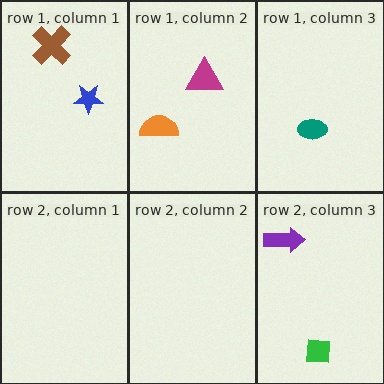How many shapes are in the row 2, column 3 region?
2.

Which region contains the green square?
The row 2, column 3 region.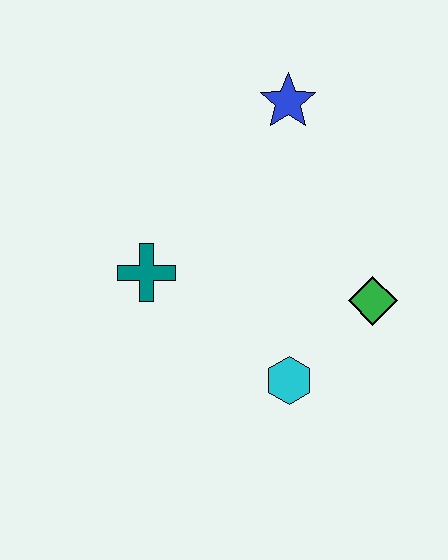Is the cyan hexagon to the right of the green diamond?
No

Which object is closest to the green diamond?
The cyan hexagon is closest to the green diamond.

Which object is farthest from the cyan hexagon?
The blue star is farthest from the cyan hexagon.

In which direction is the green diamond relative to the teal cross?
The green diamond is to the right of the teal cross.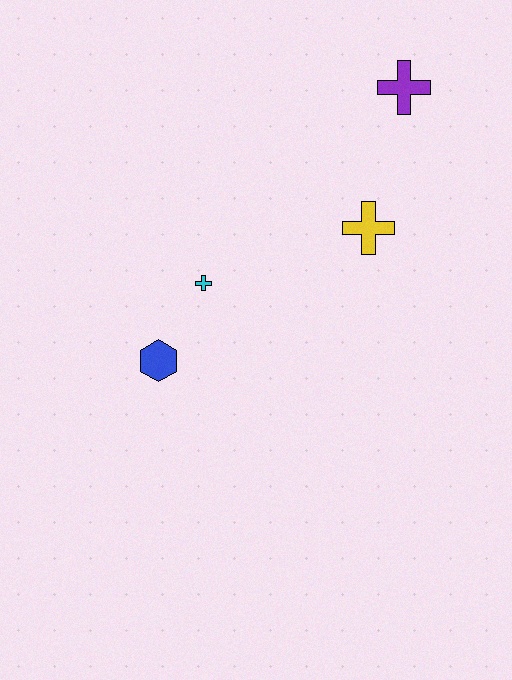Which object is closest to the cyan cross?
The blue hexagon is closest to the cyan cross.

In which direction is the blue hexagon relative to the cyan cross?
The blue hexagon is below the cyan cross.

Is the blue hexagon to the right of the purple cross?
No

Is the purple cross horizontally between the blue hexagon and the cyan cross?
No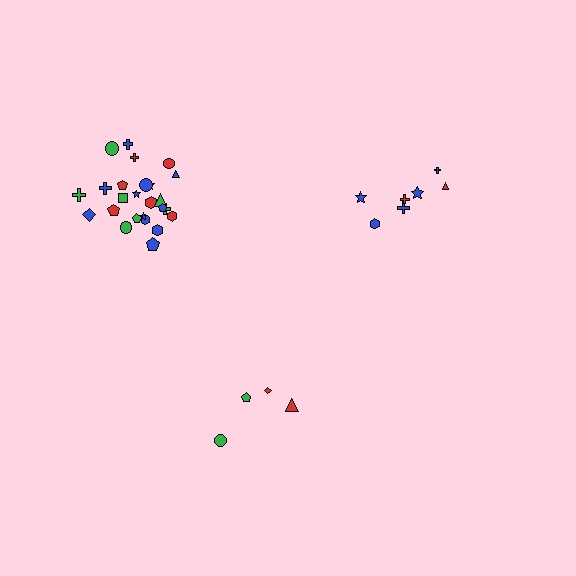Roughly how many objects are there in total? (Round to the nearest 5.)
Roughly 35 objects in total.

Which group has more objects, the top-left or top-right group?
The top-left group.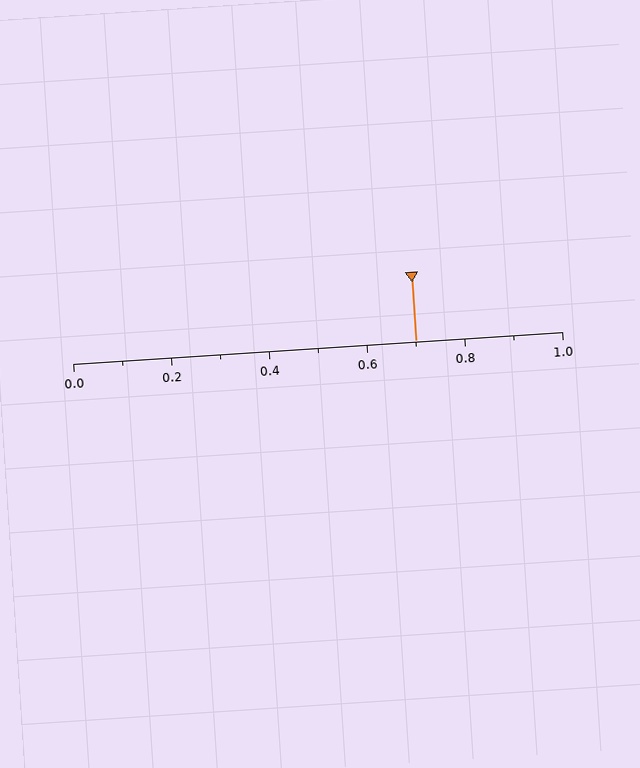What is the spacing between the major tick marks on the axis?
The major ticks are spaced 0.2 apart.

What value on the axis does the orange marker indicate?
The marker indicates approximately 0.7.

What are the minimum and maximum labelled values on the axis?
The axis runs from 0.0 to 1.0.